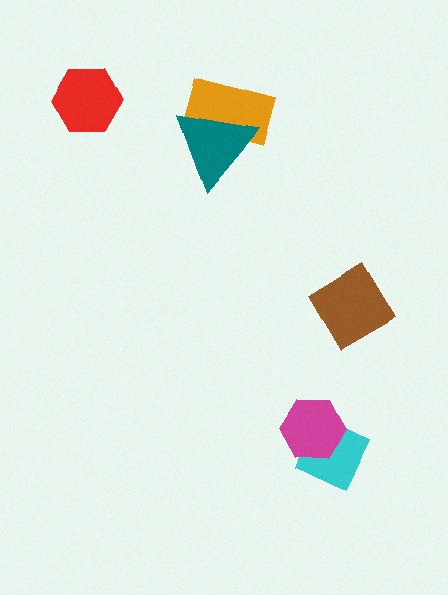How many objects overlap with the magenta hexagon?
1 object overlaps with the magenta hexagon.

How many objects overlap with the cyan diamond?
1 object overlaps with the cyan diamond.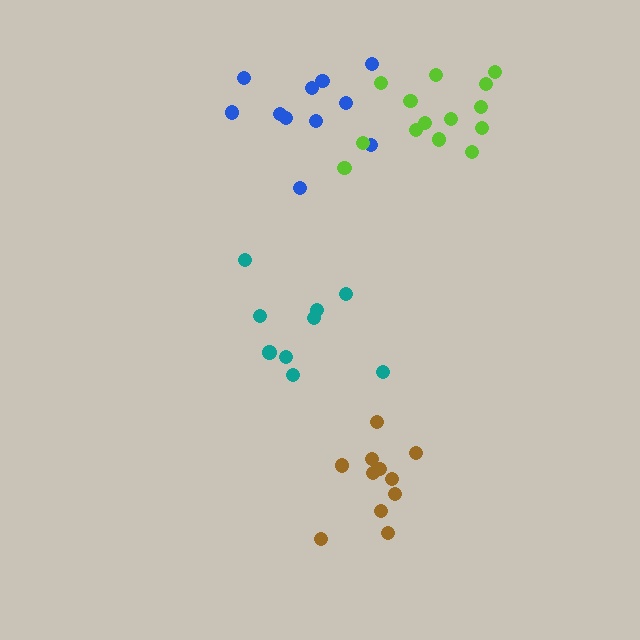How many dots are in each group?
Group 1: 11 dots, Group 2: 14 dots, Group 3: 11 dots, Group 4: 9 dots (45 total).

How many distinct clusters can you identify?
There are 4 distinct clusters.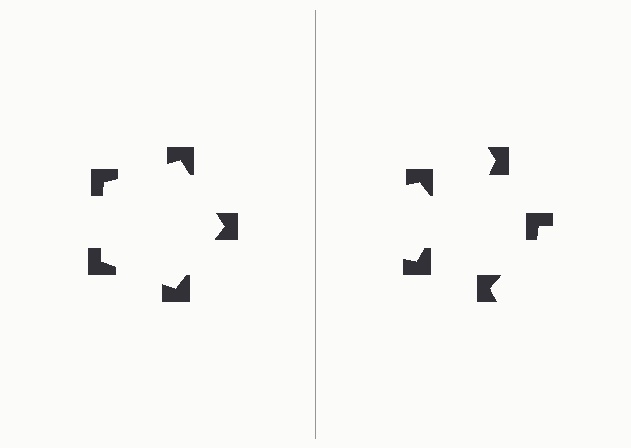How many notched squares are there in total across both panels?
10 — 5 on each side.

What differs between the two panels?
The notched squares are positioned identically on both sides; only the wedge orientations differ. On the left they align to a pentagon; on the right they are misaligned.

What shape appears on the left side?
An illusory pentagon.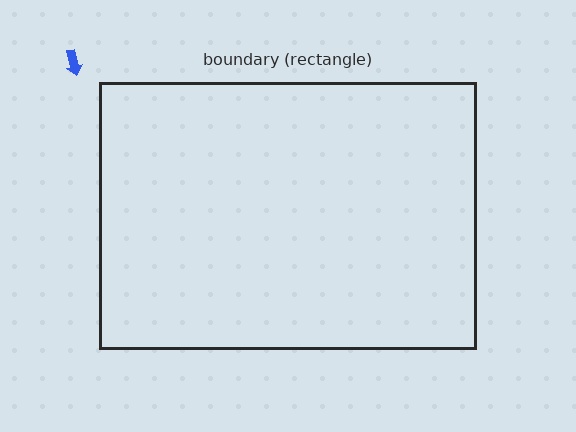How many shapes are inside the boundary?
0 inside, 1 outside.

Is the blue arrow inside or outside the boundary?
Outside.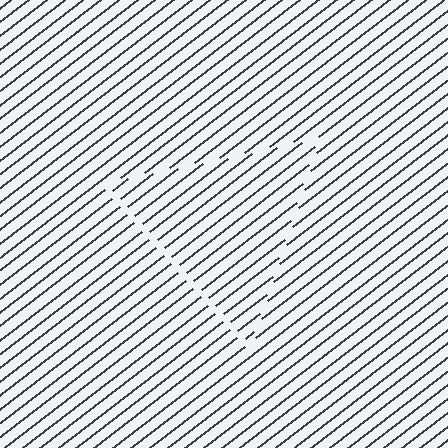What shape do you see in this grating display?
An illusory triangle. The interior of the shape contains the same grating, shifted by half a period — the contour is defined by the phase discontinuity where line-ends from the inner and outer gratings abut.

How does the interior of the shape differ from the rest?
The interior of the shape contains the same grating, shifted by half a period — the contour is defined by the phase discontinuity where line-ends from the inner and outer gratings abut.